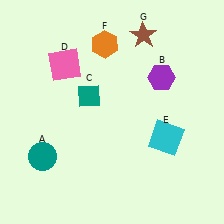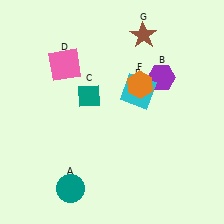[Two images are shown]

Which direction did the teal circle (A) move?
The teal circle (A) moved down.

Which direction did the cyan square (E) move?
The cyan square (E) moved up.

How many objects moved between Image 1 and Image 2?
3 objects moved between the two images.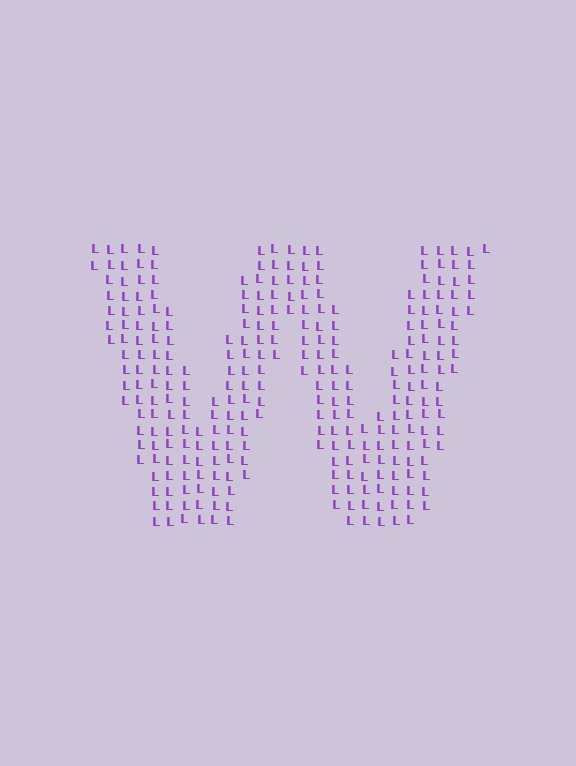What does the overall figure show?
The overall figure shows the letter W.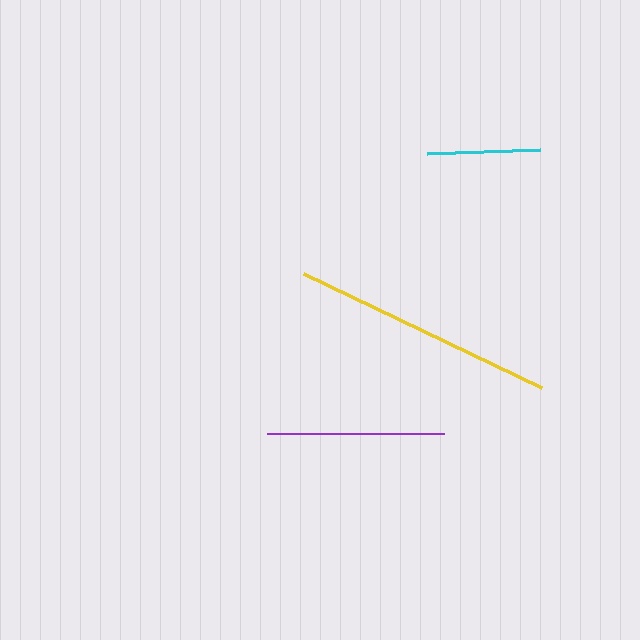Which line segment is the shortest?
The cyan line is the shortest at approximately 113 pixels.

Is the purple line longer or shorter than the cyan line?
The purple line is longer than the cyan line.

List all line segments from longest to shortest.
From longest to shortest: yellow, purple, cyan.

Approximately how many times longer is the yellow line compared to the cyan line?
The yellow line is approximately 2.3 times the length of the cyan line.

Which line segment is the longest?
The yellow line is the longest at approximately 264 pixels.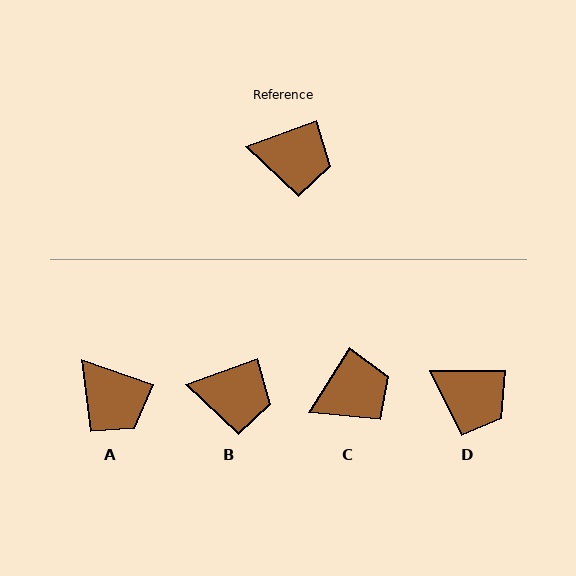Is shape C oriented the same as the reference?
No, it is off by about 37 degrees.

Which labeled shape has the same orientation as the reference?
B.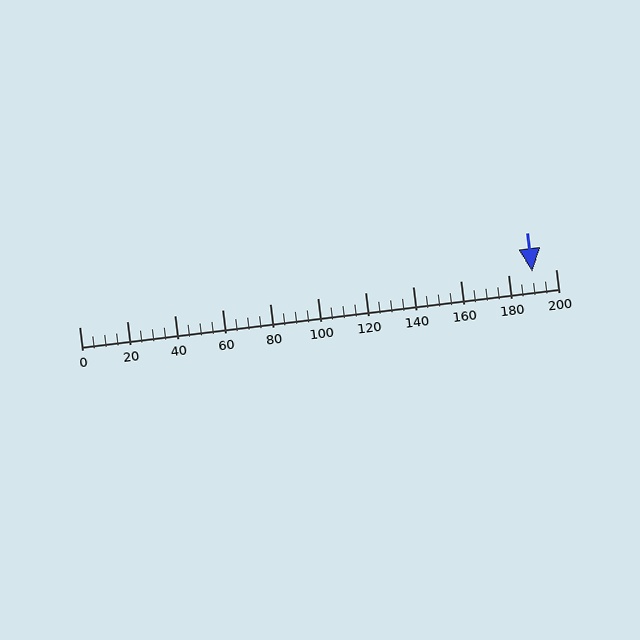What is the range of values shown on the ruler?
The ruler shows values from 0 to 200.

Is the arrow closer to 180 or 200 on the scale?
The arrow is closer to 200.